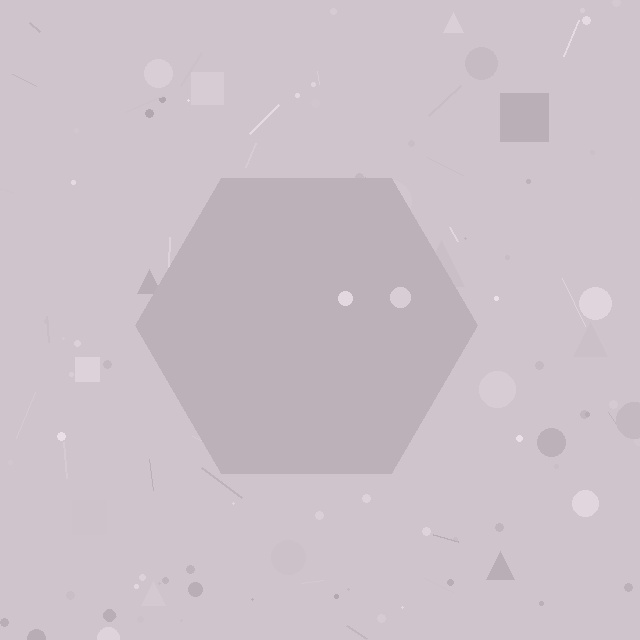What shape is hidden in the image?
A hexagon is hidden in the image.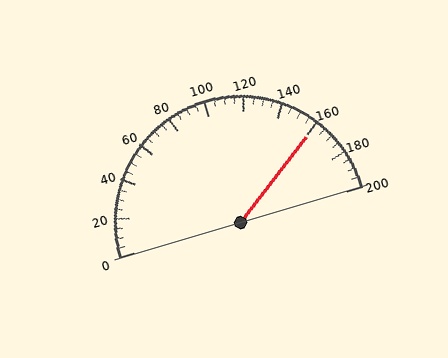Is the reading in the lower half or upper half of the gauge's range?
The reading is in the upper half of the range (0 to 200).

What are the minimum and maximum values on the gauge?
The gauge ranges from 0 to 200.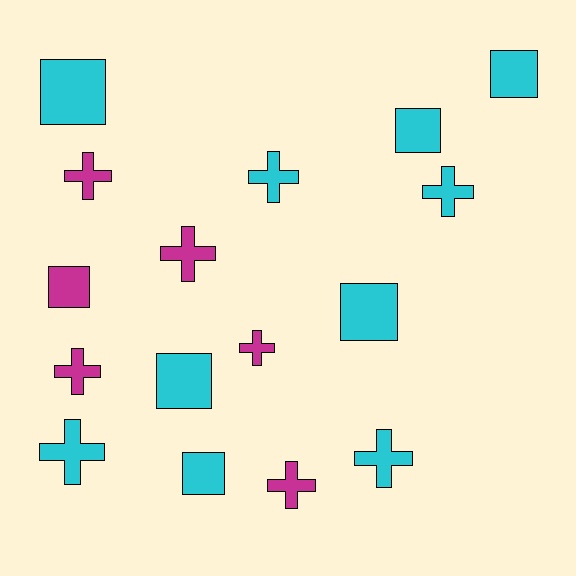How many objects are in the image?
There are 16 objects.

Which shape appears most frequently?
Cross, with 9 objects.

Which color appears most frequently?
Cyan, with 10 objects.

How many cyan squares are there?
There are 6 cyan squares.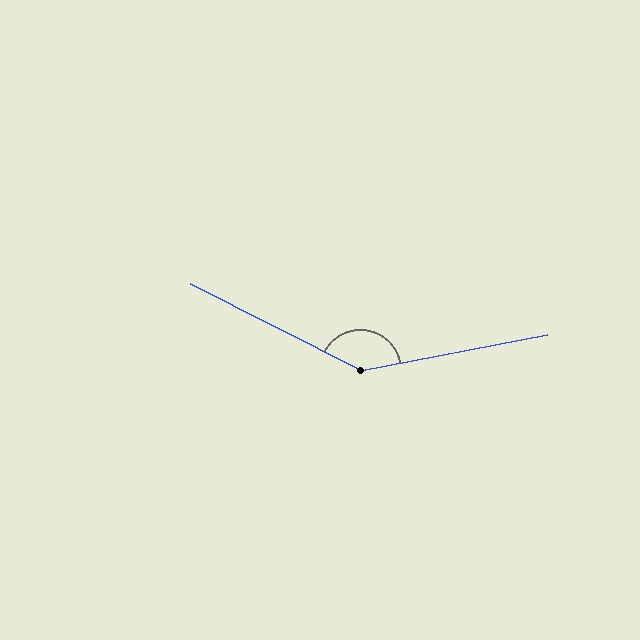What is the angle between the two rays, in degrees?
Approximately 142 degrees.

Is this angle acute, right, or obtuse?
It is obtuse.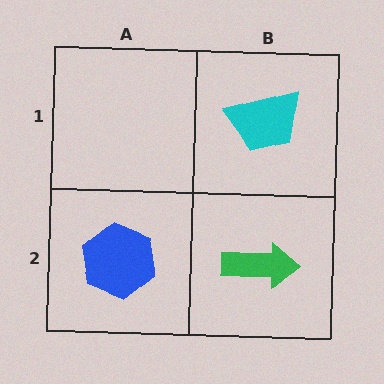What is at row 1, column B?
A cyan trapezoid.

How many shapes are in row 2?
2 shapes.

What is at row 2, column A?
A blue hexagon.